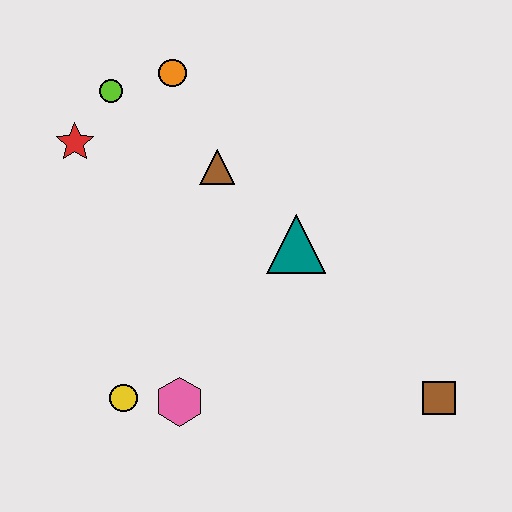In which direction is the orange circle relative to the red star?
The orange circle is to the right of the red star.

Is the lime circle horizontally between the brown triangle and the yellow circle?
No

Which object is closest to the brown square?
The teal triangle is closest to the brown square.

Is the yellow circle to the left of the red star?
No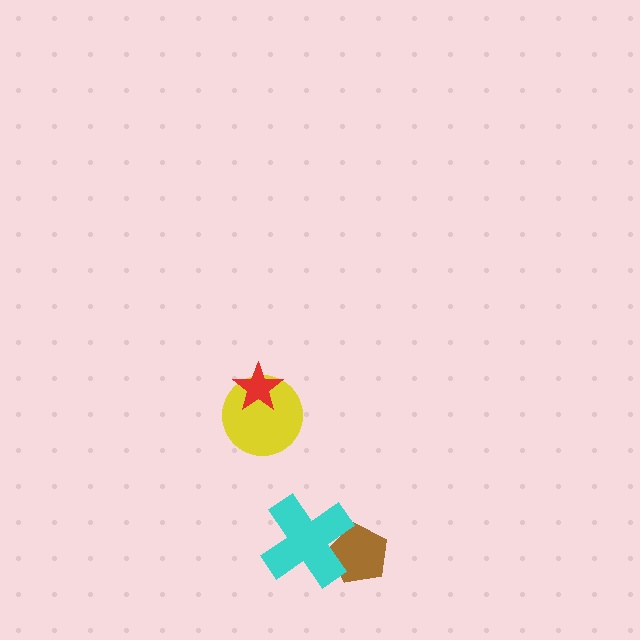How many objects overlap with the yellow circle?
1 object overlaps with the yellow circle.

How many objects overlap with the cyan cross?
1 object overlaps with the cyan cross.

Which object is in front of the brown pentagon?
The cyan cross is in front of the brown pentagon.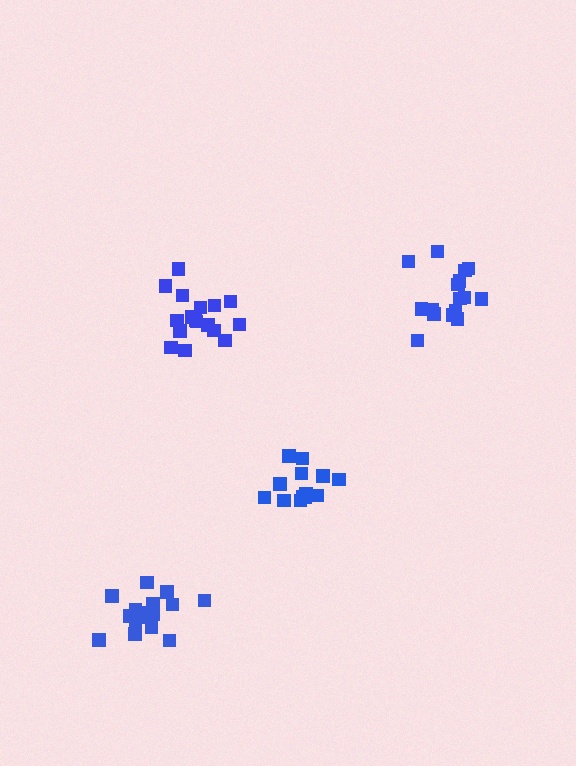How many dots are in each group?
Group 1: 16 dots, Group 2: 18 dots, Group 3: 18 dots, Group 4: 13 dots (65 total).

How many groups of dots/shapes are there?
There are 4 groups.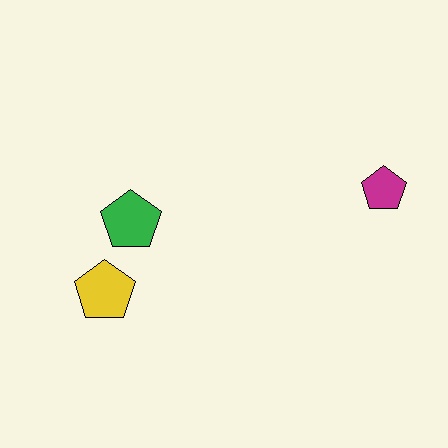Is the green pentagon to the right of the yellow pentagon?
Yes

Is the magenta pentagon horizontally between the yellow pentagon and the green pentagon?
No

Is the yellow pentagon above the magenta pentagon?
No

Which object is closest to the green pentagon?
The yellow pentagon is closest to the green pentagon.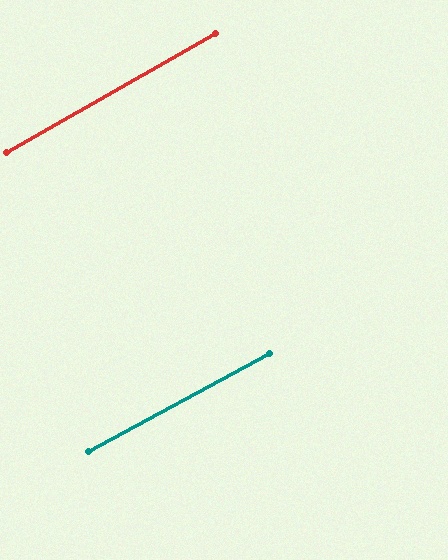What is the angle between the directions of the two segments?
Approximately 1 degree.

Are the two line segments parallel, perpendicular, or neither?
Parallel — their directions differ by only 1.3°.